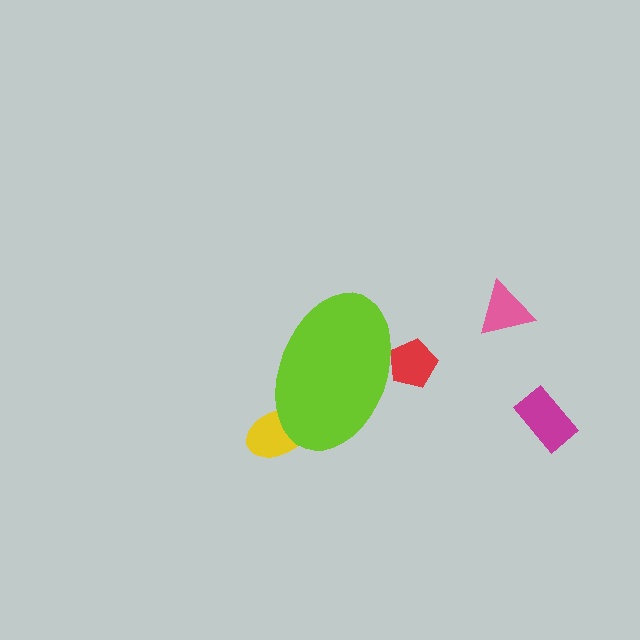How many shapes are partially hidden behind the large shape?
2 shapes are partially hidden.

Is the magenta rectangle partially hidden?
No, the magenta rectangle is fully visible.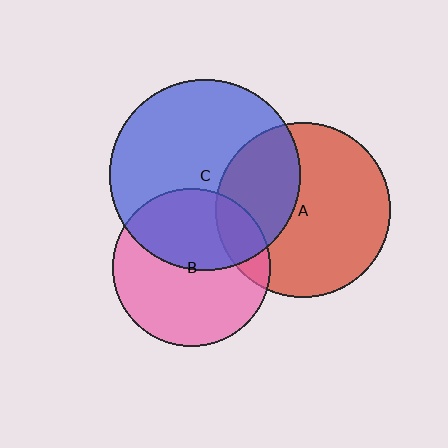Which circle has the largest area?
Circle C (blue).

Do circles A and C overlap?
Yes.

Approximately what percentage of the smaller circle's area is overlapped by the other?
Approximately 35%.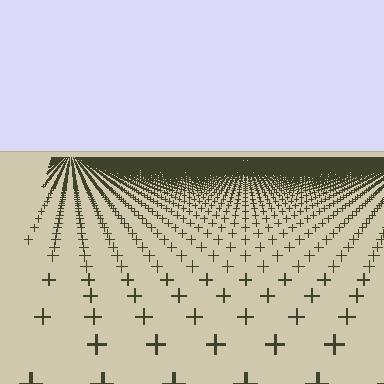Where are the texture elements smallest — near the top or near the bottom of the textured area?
Near the top.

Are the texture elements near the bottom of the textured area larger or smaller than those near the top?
Larger. Near the bottom, elements are closer to the viewer and appear at a bigger on-screen size.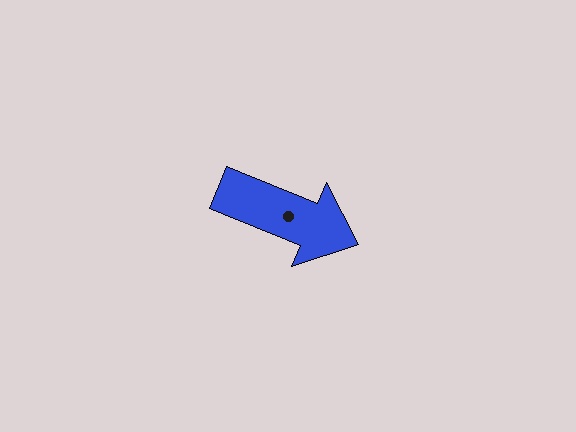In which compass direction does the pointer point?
East.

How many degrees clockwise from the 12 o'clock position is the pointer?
Approximately 112 degrees.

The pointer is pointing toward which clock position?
Roughly 4 o'clock.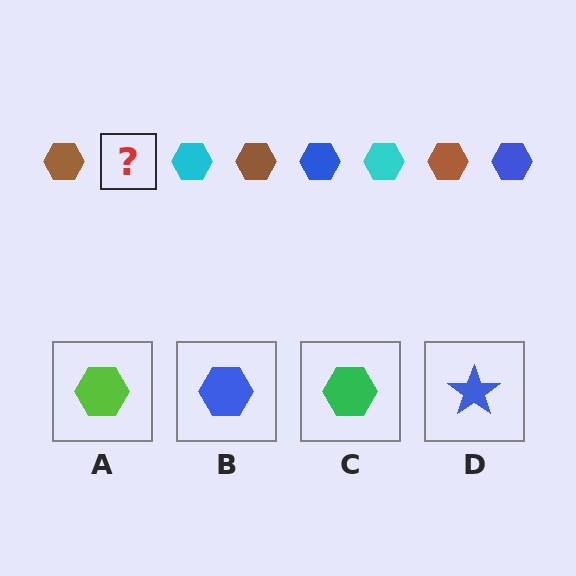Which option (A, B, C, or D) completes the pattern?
B.